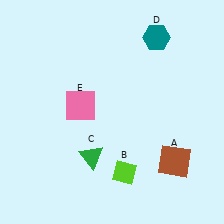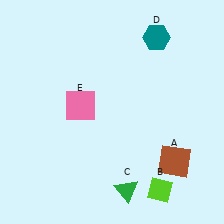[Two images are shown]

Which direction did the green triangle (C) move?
The green triangle (C) moved right.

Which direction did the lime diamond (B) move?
The lime diamond (B) moved right.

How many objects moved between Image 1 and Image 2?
2 objects moved between the two images.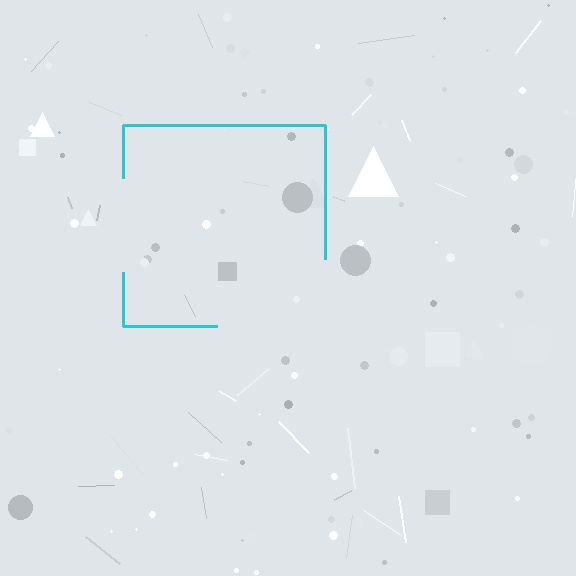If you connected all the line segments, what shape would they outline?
They would outline a square.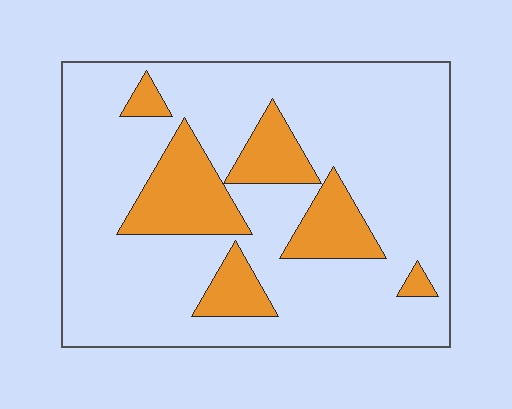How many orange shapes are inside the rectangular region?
6.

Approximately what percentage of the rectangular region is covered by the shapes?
Approximately 20%.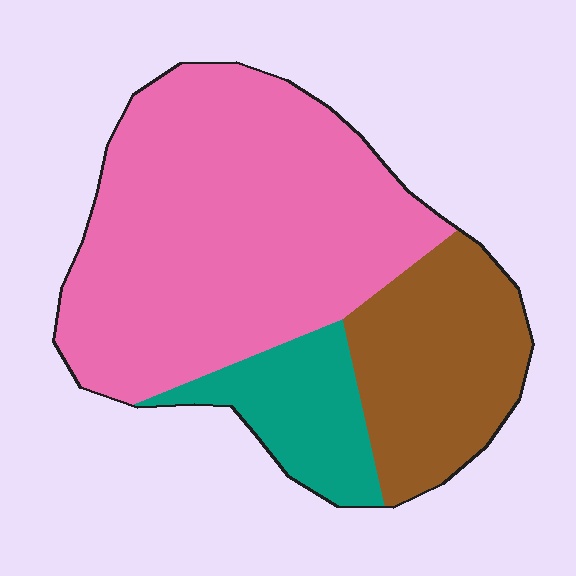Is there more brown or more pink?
Pink.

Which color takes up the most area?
Pink, at roughly 60%.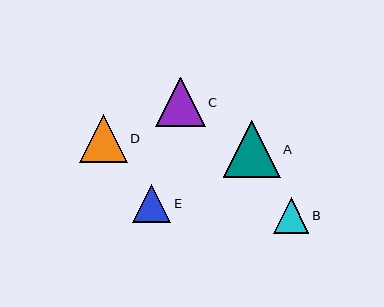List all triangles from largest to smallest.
From largest to smallest: A, C, D, E, B.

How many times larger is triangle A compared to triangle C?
Triangle A is approximately 1.1 times the size of triangle C.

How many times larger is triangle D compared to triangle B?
Triangle D is approximately 1.4 times the size of triangle B.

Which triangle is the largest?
Triangle A is the largest with a size of approximately 57 pixels.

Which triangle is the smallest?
Triangle B is the smallest with a size of approximately 35 pixels.